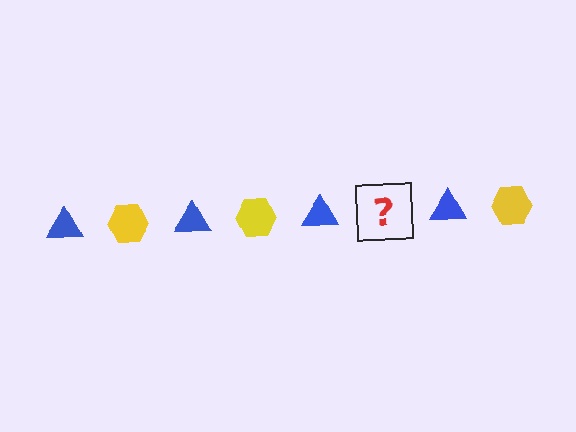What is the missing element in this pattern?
The missing element is a yellow hexagon.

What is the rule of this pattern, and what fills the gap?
The rule is that the pattern alternates between blue triangle and yellow hexagon. The gap should be filled with a yellow hexagon.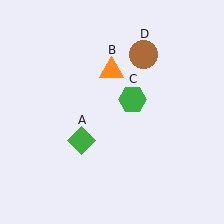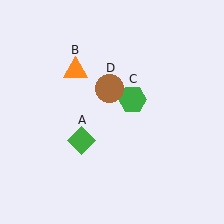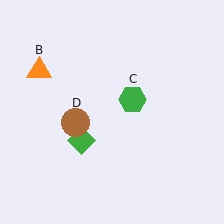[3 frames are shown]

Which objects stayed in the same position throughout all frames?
Green diamond (object A) and green hexagon (object C) remained stationary.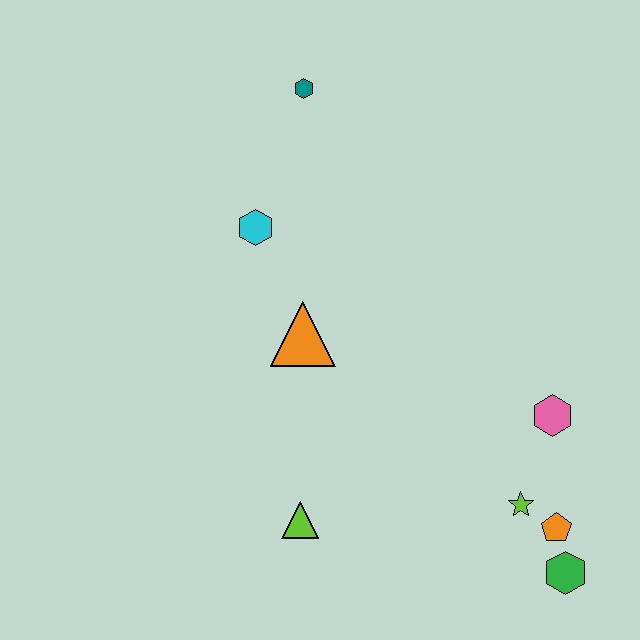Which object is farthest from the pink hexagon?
The teal hexagon is farthest from the pink hexagon.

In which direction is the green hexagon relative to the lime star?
The green hexagon is below the lime star.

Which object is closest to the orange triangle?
The cyan hexagon is closest to the orange triangle.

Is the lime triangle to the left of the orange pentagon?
Yes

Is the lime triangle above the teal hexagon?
No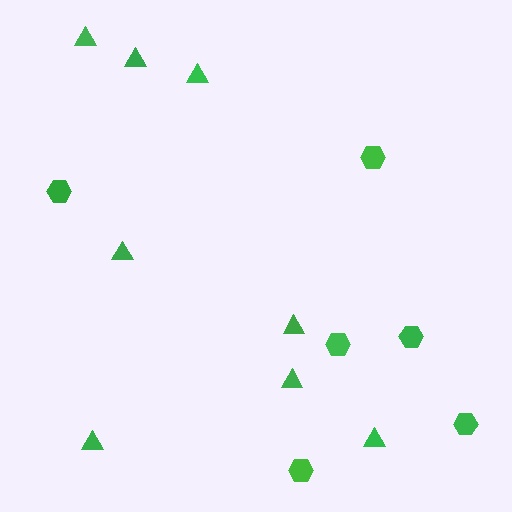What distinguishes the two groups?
There are 2 groups: one group of hexagons (6) and one group of triangles (8).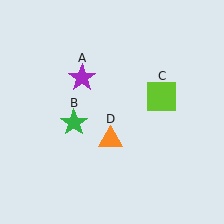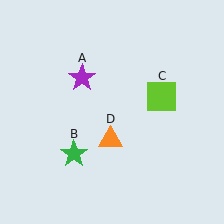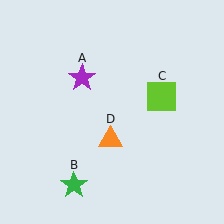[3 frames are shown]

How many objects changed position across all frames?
1 object changed position: green star (object B).